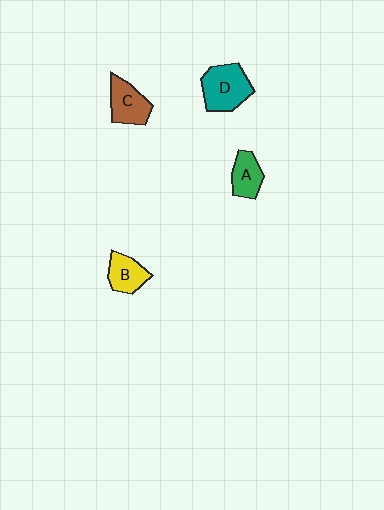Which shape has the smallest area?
Shape A (green).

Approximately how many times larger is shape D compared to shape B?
Approximately 1.5 times.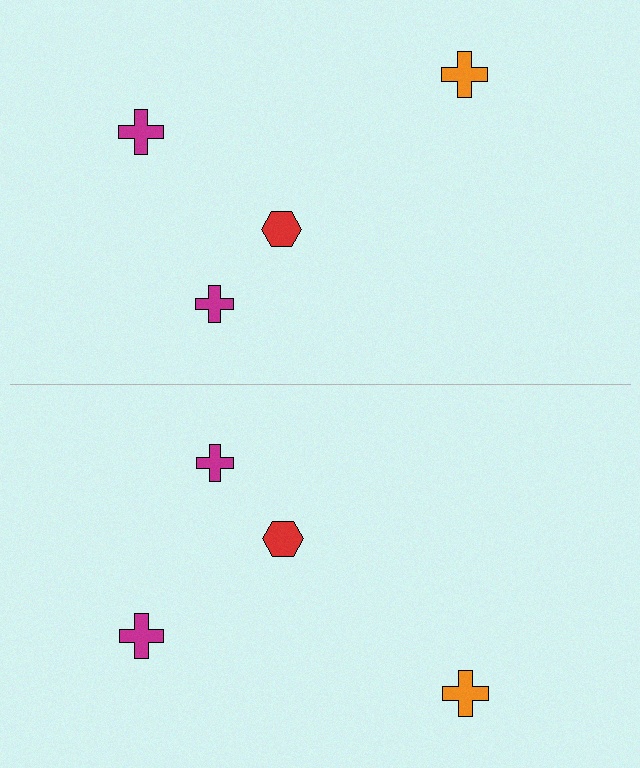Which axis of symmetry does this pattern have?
The pattern has a horizontal axis of symmetry running through the center of the image.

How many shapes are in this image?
There are 8 shapes in this image.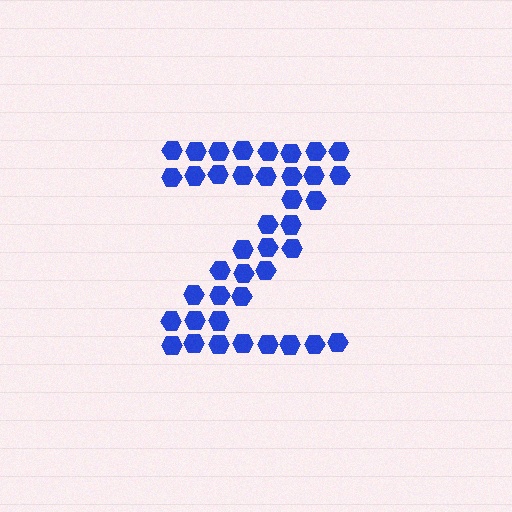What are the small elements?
The small elements are hexagons.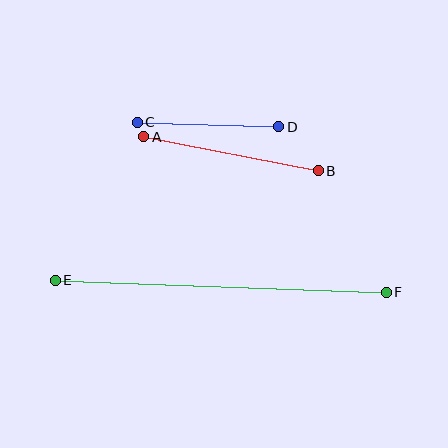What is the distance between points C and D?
The distance is approximately 141 pixels.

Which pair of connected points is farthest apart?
Points E and F are farthest apart.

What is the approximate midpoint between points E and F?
The midpoint is at approximately (221, 286) pixels.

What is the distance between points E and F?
The distance is approximately 331 pixels.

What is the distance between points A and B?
The distance is approximately 178 pixels.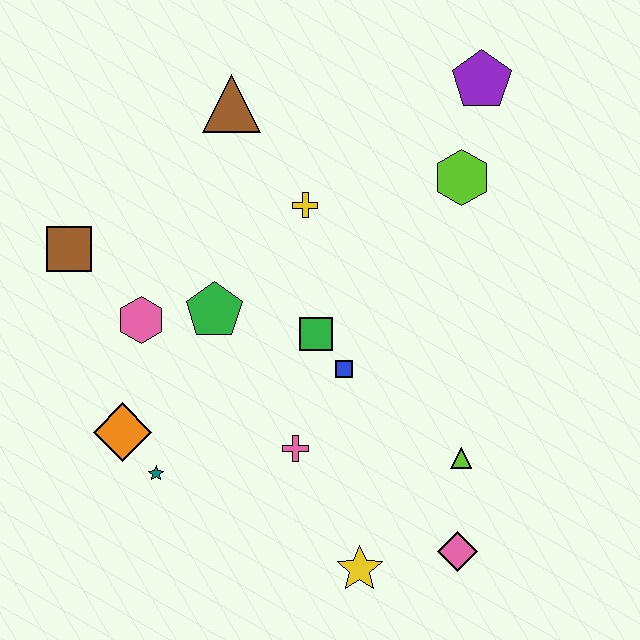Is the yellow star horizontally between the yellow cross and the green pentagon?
No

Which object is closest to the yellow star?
The pink diamond is closest to the yellow star.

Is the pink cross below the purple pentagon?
Yes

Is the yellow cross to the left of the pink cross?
No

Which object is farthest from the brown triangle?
The pink diamond is farthest from the brown triangle.